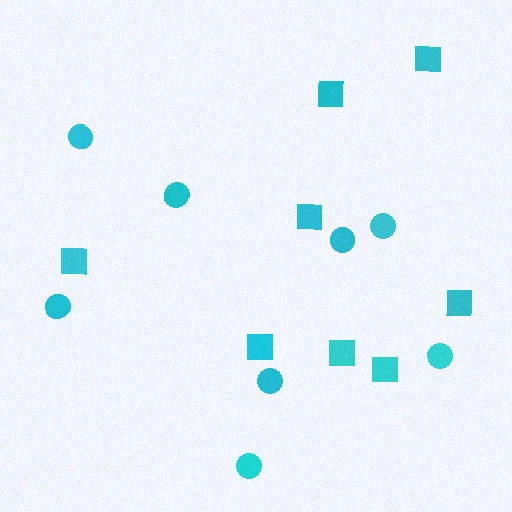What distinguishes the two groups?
There are 2 groups: one group of squares (8) and one group of circles (8).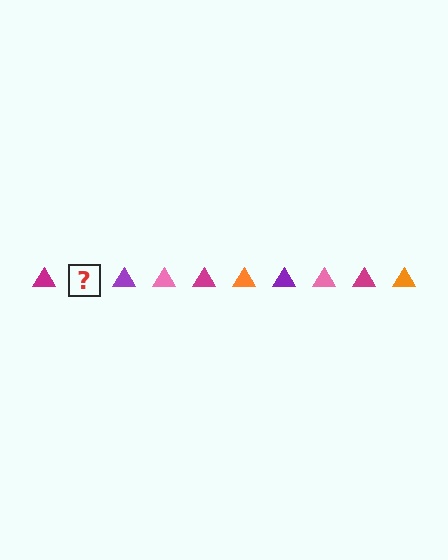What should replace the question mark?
The question mark should be replaced with an orange triangle.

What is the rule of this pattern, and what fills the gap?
The rule is that the pattern cycles through magenta, orange, purple, pink triangles. The gap should be filled with an orange triangle.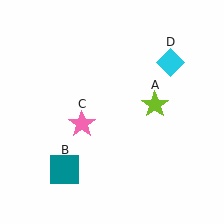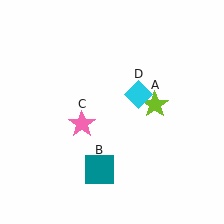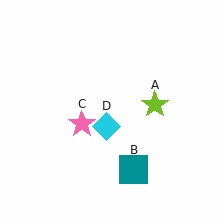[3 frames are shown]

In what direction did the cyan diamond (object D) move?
The cyan diamond (object D) moved down and to the left.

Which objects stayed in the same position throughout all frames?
Lime star (object A) and pink star (object C) remained stationary.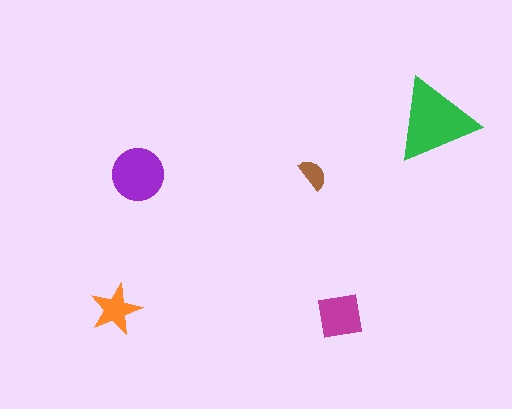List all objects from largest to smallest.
The green triangle, the purple circle, the magenta square, the orange star, the brown semicircle.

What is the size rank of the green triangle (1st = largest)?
1st.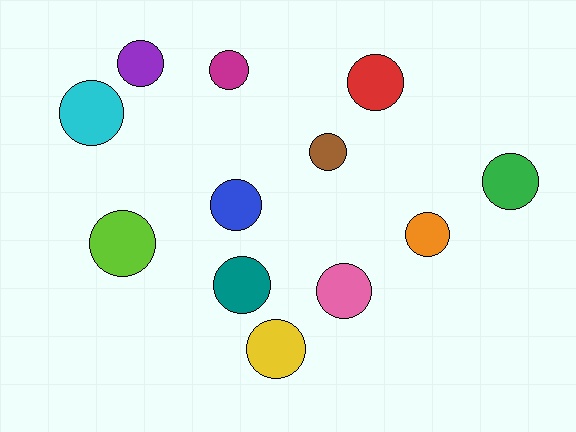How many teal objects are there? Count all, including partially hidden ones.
There is 1 teal object.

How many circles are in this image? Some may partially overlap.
There are 12 circles.